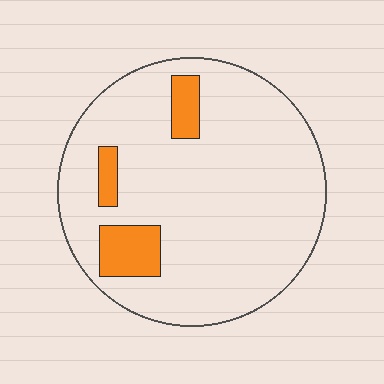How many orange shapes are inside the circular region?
3.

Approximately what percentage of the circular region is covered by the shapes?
Approximately 10%.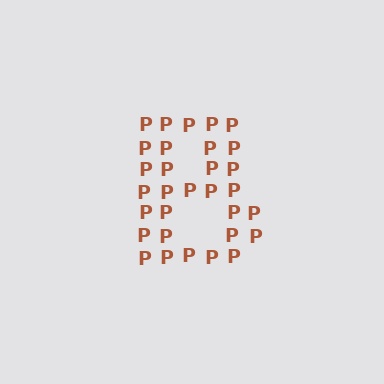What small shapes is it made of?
It is made of small letter P's.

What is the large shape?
The large shape is the letter B.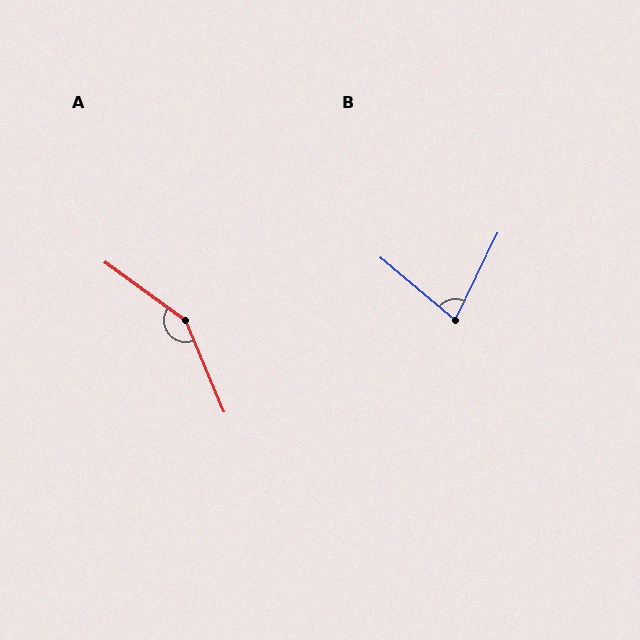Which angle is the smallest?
B, at approximately 76 degrees.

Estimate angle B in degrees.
Approximately 76 degrees.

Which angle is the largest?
A, at approximately 149 degrees.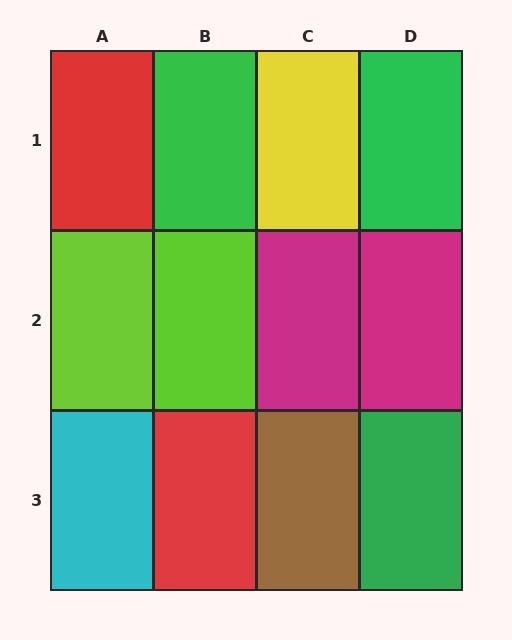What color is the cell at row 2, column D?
Magenta.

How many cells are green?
3 cells are green.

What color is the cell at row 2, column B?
Lime.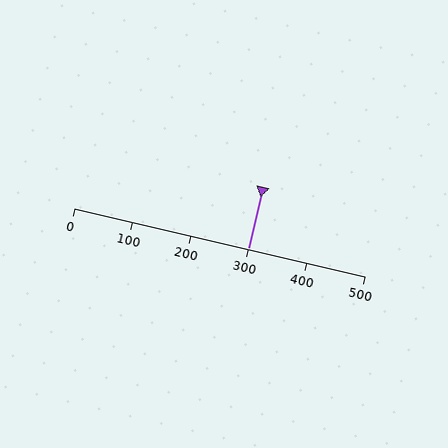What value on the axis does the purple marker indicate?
The marker indicates approximately 300.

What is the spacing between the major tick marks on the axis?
The major ticks are spaced 100 apart.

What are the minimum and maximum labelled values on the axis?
The axis runs from 0 to 500.